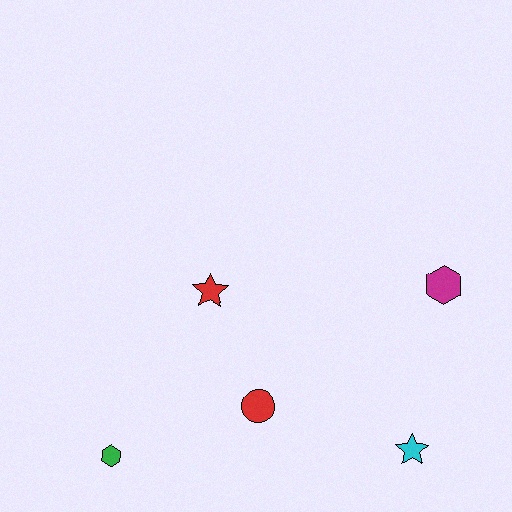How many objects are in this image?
There are 5 objects.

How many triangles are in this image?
There are no triangles.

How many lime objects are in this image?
There are no lime objects.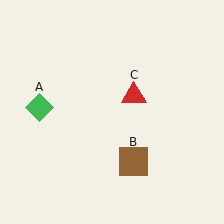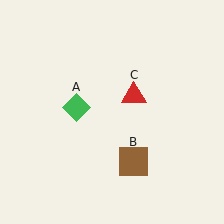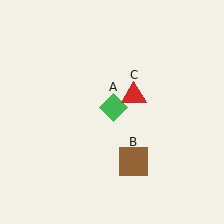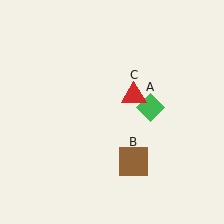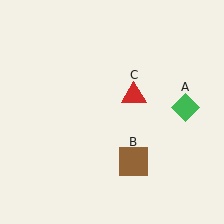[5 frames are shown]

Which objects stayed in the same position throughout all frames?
Brown square (object B) and red triangle (object C) remained stationary.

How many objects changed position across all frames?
1 object changed position: green diamond (object A).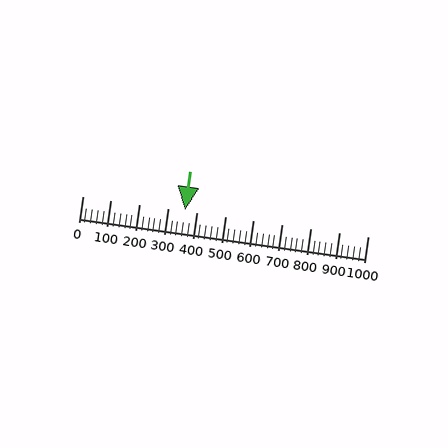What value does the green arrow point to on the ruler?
The green arrow points to approximately 360.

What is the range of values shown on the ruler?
The ruler shows values from 0 to 1000.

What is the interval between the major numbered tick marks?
The major tick marks are spaced 100 units apart.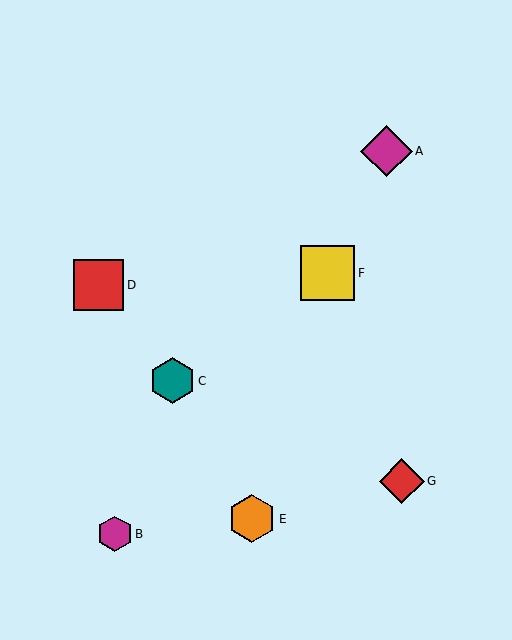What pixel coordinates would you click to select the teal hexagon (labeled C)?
Click at (173, 381) to select the teal hexagon C.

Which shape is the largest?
The yellow square (labeled F) is the largest.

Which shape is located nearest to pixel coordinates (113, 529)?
The magenta hexagon (labeled B) at (115, 534) is nearest to that location.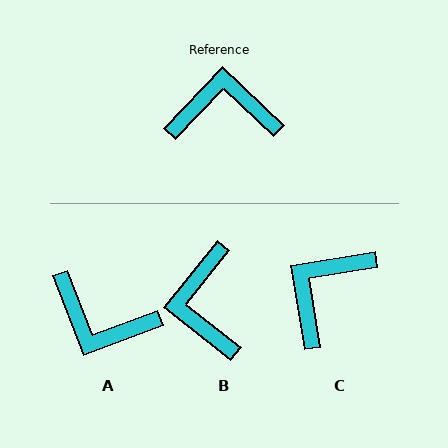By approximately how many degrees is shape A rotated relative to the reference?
Approximately 155 degrees counter-clockwise.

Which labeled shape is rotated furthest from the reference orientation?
A, about 155 degrees away.